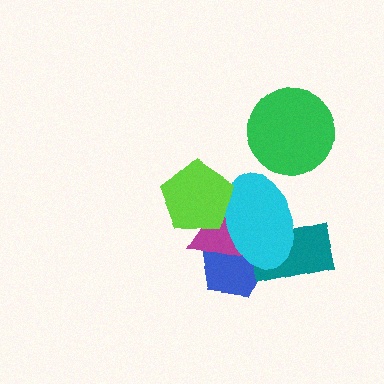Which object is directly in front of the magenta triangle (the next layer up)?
The cyan ellipse is directly in front of the magenta triangle.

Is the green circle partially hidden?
No, no other shape covers it.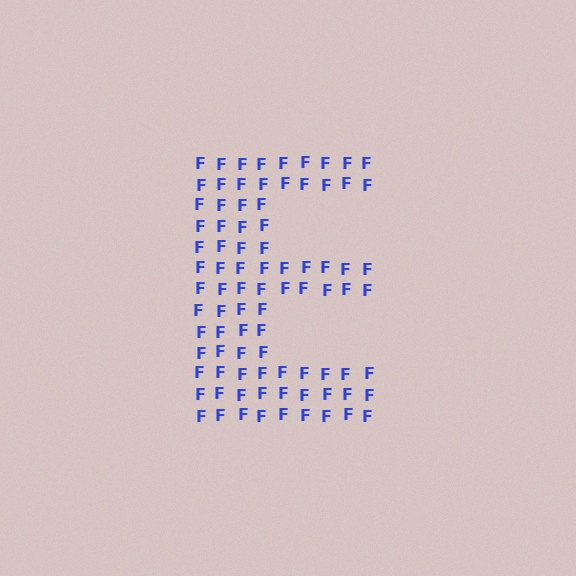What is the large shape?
The large shape is the letter E.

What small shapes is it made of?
It is made of small letter F's.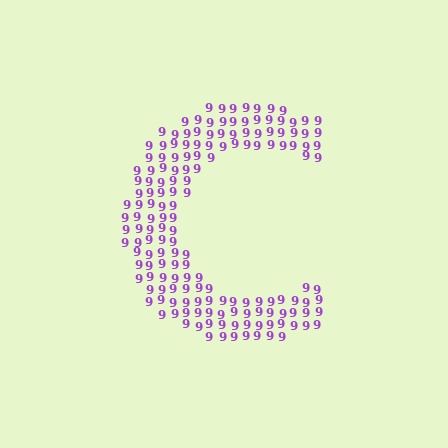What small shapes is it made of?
It is made of small digit 9's.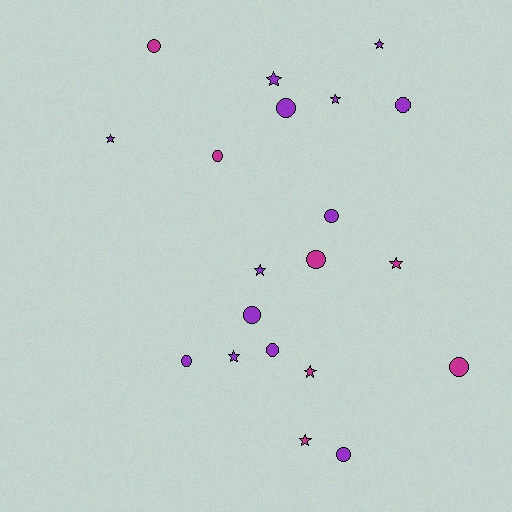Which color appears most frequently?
Purple, with 13 objects.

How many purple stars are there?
There are 6 purple stars.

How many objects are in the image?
There are 20 objects.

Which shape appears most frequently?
Circle, with 11 objects.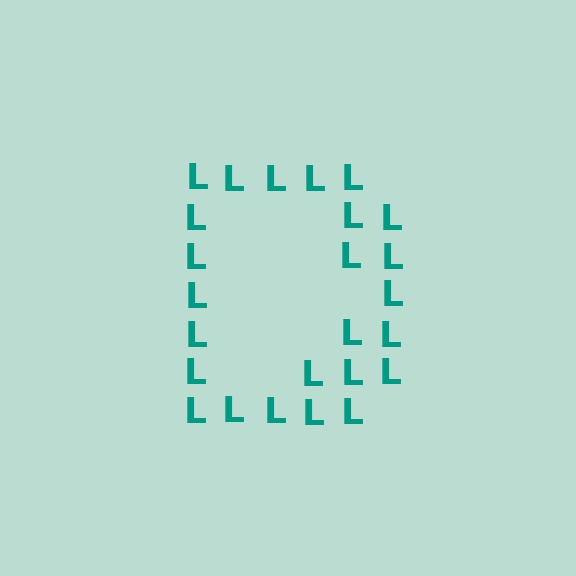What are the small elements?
The small elements are letter L's.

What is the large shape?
The large shape is the letter D.